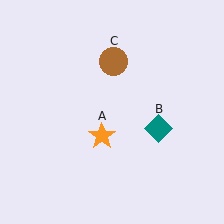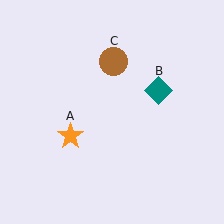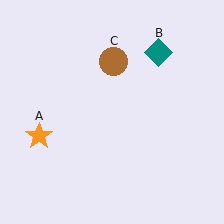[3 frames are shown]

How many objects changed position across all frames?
2 objects changed position: orange star (object A), teal diamond (object B).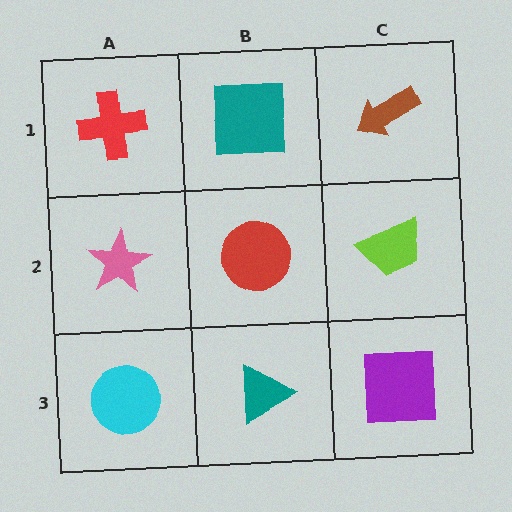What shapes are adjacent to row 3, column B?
A red circle (row 2, column B), a cyan circle (row 3, column A), a purple square (row 3, column C).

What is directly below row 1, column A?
A pink star.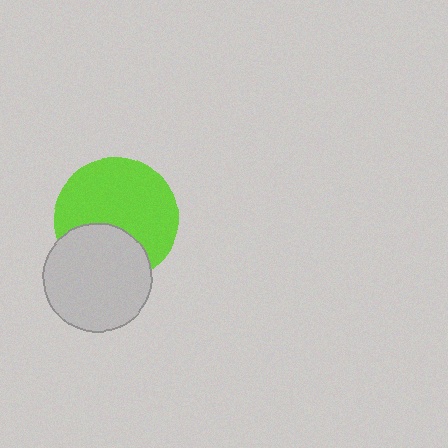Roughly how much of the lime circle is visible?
Most of it is visible (roughly 68%).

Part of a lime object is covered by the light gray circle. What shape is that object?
It is a circle.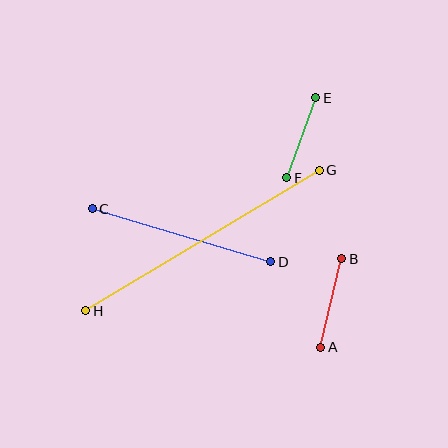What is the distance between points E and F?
The distance is approximately 85 pixels.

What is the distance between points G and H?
The distance is approximately 272 pixels.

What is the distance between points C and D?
The distance is approximately 186 pixels.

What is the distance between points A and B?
The distance is approximately 91 pixels.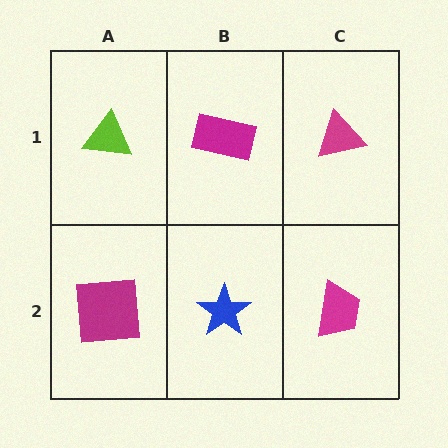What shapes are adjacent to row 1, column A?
A magenta square (row 2, column A), a magenta rectangle (row 1, column B).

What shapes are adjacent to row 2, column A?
A lime triangle (row 1, column A), a blue star (row 2, column B).